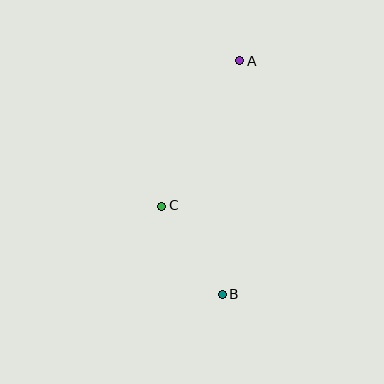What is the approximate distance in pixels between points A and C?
The distance between A and C is approximately 165 pixels.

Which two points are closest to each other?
Points B and C are closest to each other.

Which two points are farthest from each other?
Points A and B are farthest from each other.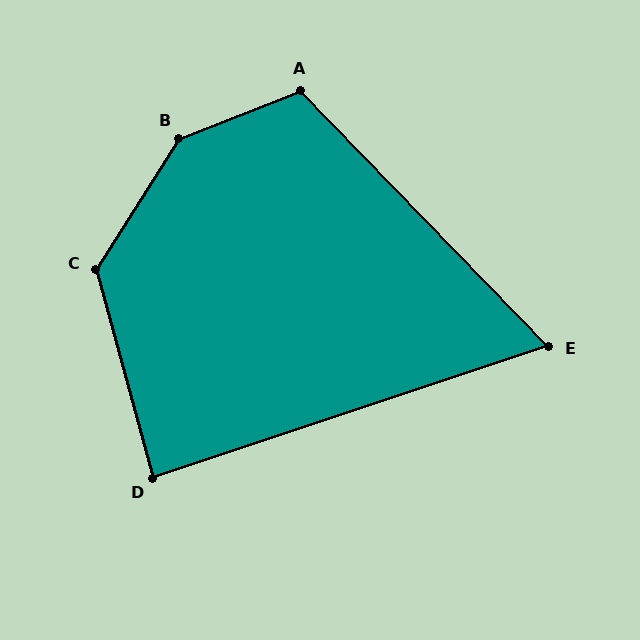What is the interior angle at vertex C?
Approximately 132 degrees (obtuse).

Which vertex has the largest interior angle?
B, at approximately 144 degrees.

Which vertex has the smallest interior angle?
E, at approximately 64 degrees.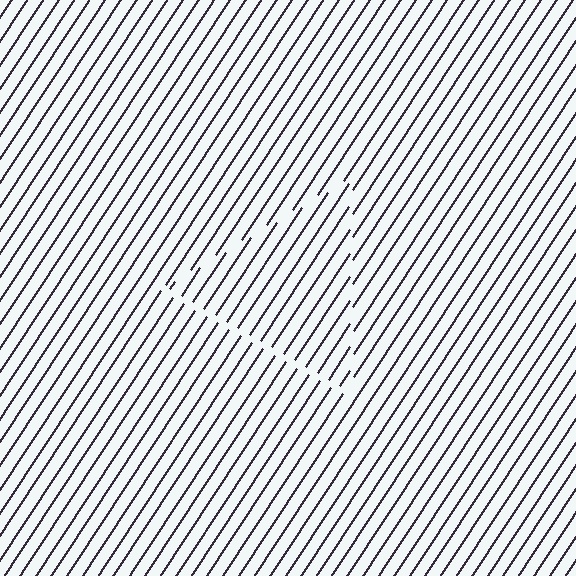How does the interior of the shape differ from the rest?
The interior of the shape contains the same grating, shifted by half a period — the contour is defined by the phase discontinuity where line-ends from the inner and outer gratings abut.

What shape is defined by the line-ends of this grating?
An illusory triangle. The interior of the shape contains the same grating, shifted by half a period — the contour is defined by the phase discontinuity where line-ends from the inner and outer gratings abut.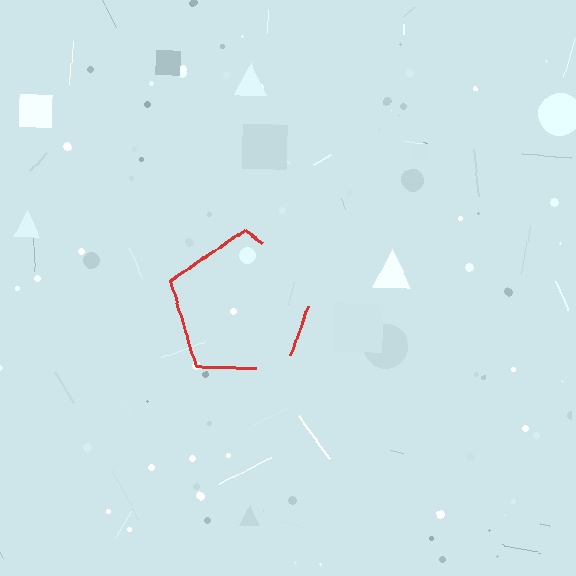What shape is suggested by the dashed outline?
The dashed outline suggests a pentagon.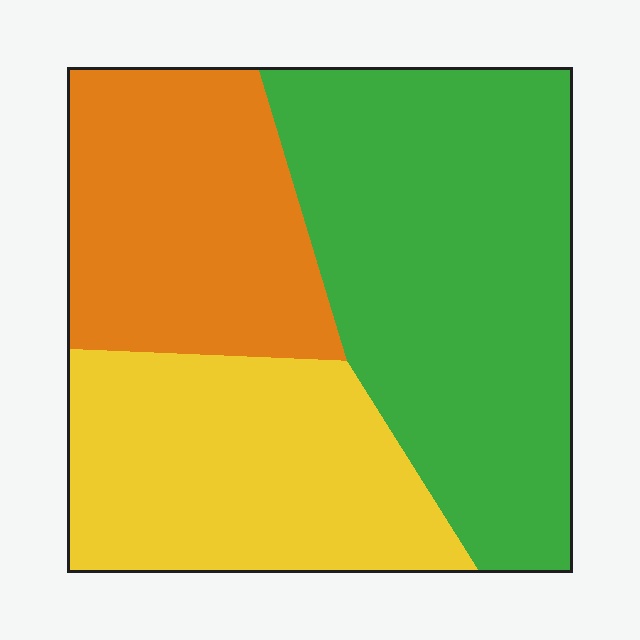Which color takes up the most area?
Green, at roughly 45%.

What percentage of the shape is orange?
Orange takes up about one quarter (1/4) of the shape.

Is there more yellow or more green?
Green.